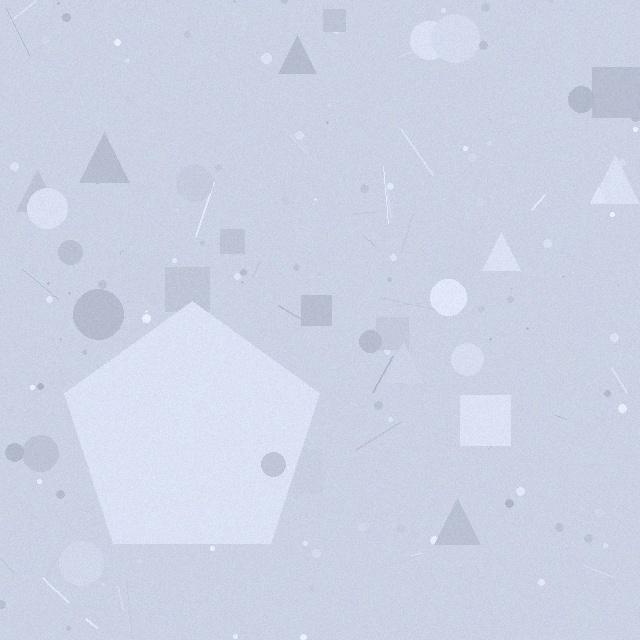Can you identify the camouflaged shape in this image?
The camouflaged shape is a pentagon.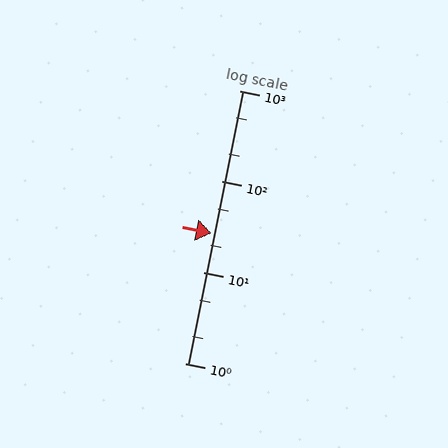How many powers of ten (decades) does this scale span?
The scale spans 3 decades, from 1 to 1000.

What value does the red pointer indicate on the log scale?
The pointer indicates approximately 27.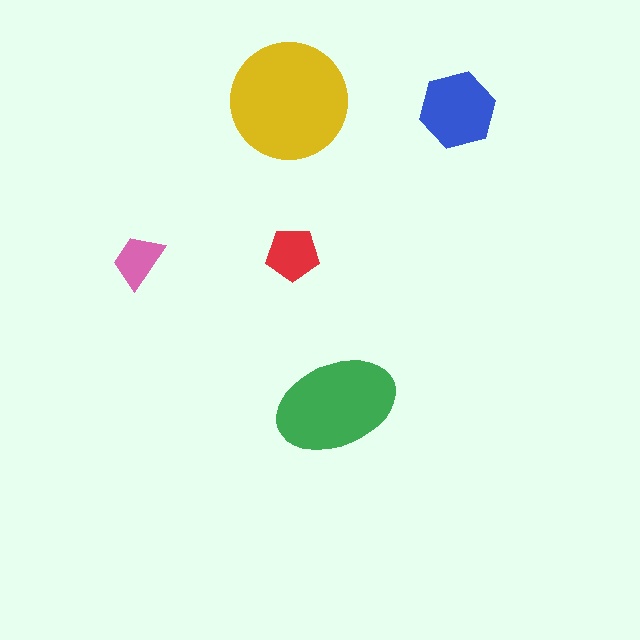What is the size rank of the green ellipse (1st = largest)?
2nd.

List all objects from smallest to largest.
The pink trapezoid, the red pentagon, the blue hexagon, the green ellipse, the yellow circle.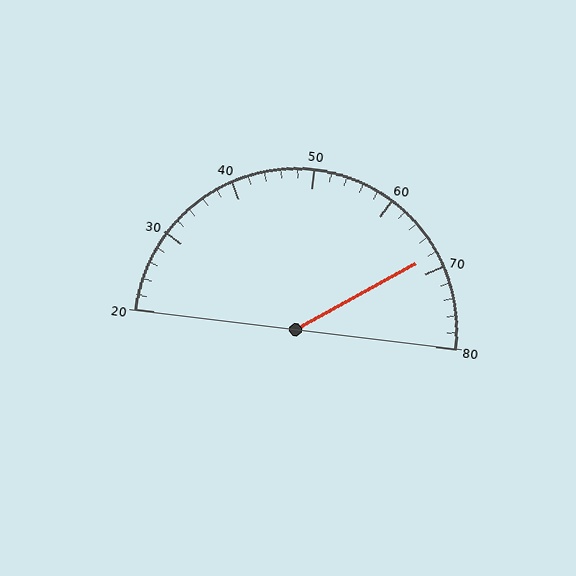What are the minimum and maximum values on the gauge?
The gauge ranges from 20 to 80.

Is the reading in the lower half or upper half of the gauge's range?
The reading is in the upper half of the range (20 to 80).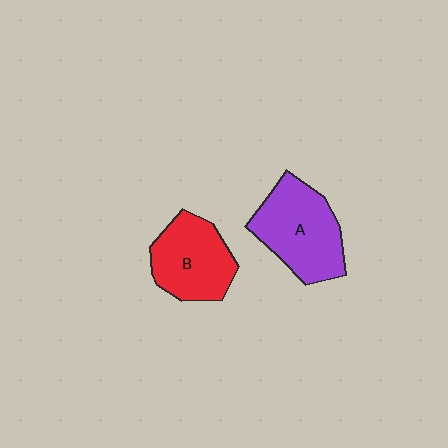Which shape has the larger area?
Shape A (purple).